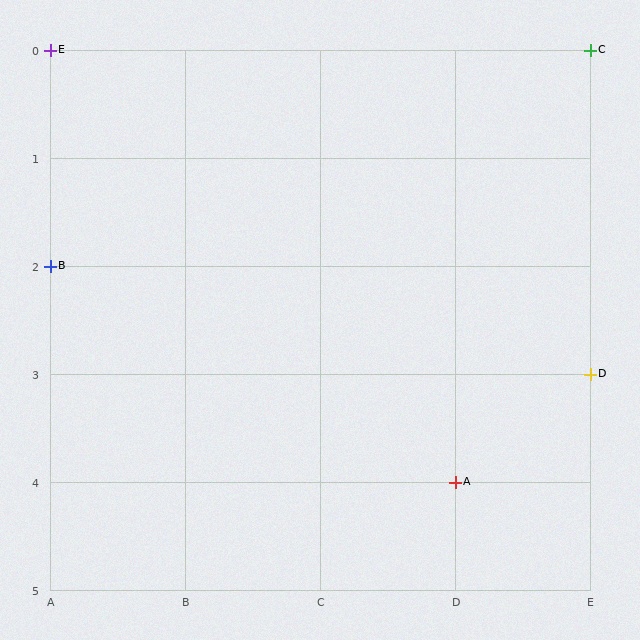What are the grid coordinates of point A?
Point A is at grid coordinates (D, 4).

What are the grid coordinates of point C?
Point C is at grid coordinates (E, 0).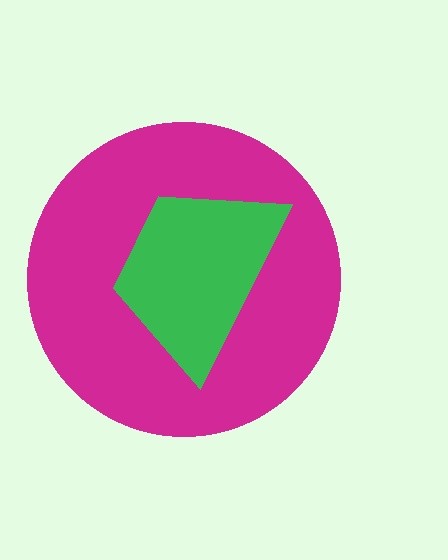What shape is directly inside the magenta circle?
The green trapezoid.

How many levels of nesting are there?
2.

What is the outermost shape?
The magenta circle.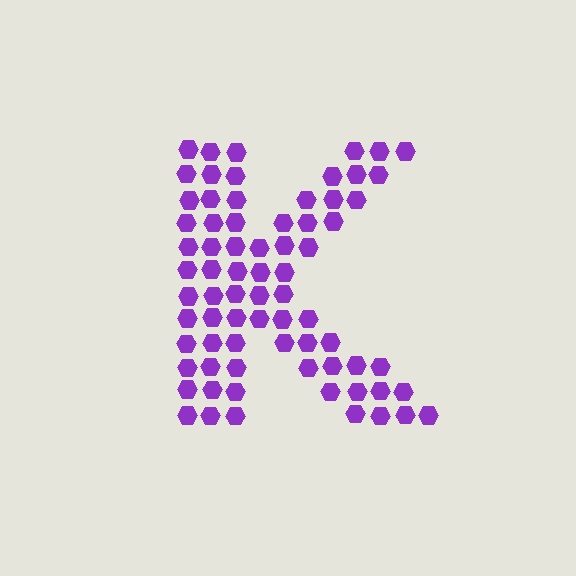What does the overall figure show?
The overall figure shows the letter K.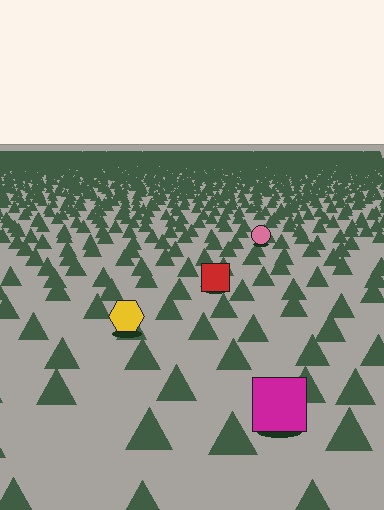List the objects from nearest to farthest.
From nearest to farthest: the magenta square, the yellow hexagon, the red square, the pink circle.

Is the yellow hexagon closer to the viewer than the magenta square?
No. The magenta square is closer — you can tell from the texture gradient: the ground texture is coarser near it.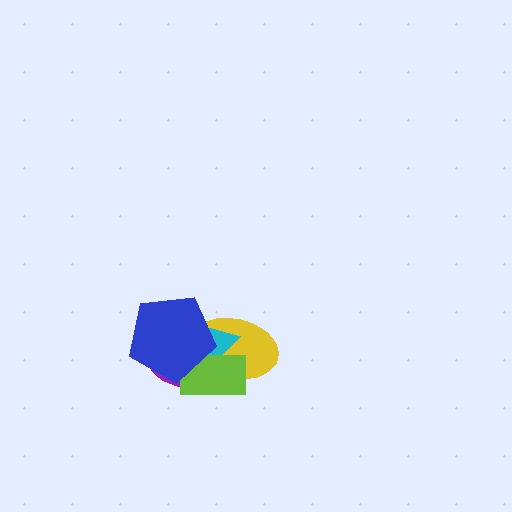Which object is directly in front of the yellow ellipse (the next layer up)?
The cyan triangle is directly in front of the yellow ellipse.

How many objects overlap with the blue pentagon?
4 objects overlap with the blue pentagon.